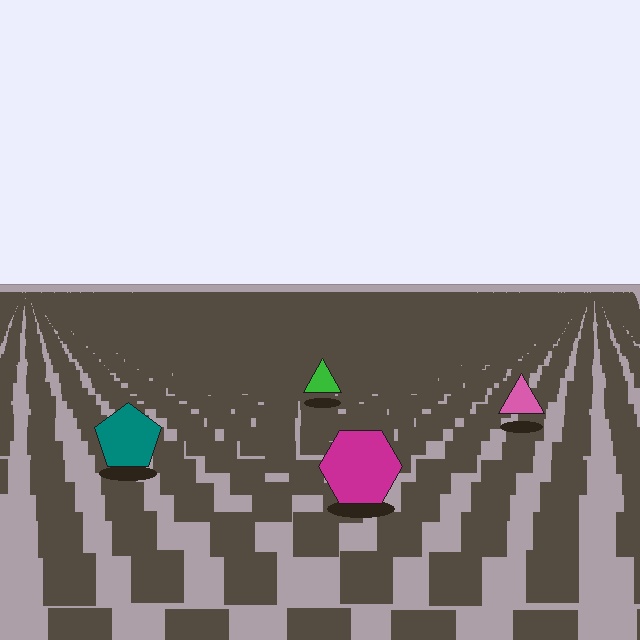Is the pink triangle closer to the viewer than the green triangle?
Yes. The pink triangle is closer — you can tell from the texture gradient: the ground texture is coarser near it.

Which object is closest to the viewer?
The magenta hexagon is closest. The texture marks near it are larger and more spread out.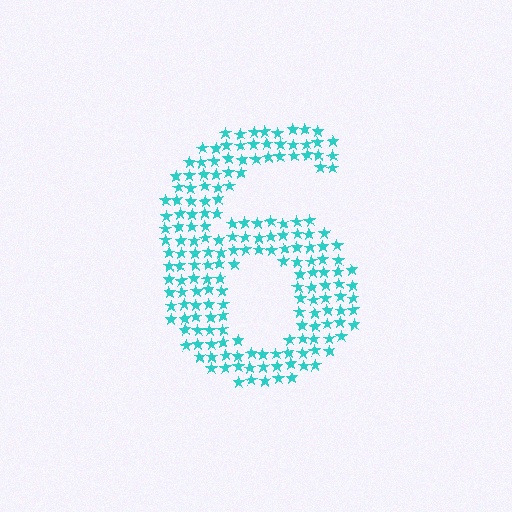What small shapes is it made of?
It is made of small stars.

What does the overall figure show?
The overall figure shows the digit 6.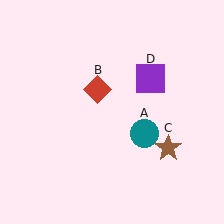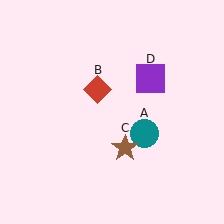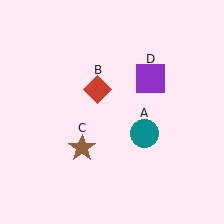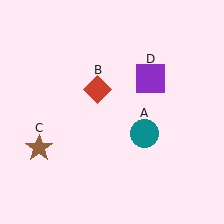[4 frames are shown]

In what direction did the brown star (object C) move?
The brown star (object C) moved left.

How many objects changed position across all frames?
1 object changed position: brown star (object C).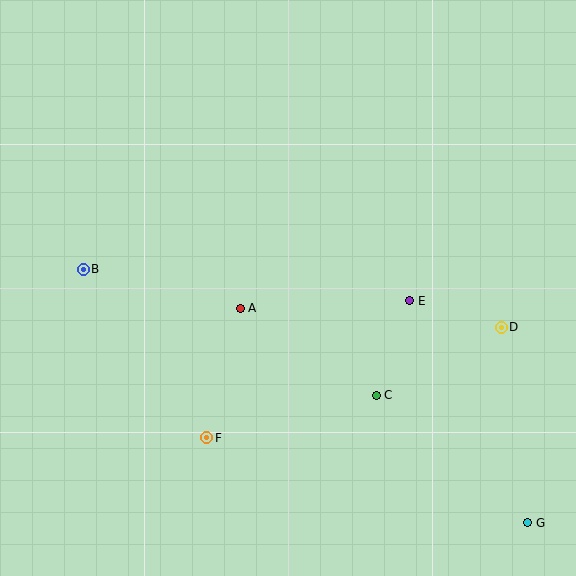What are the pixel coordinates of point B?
Point B is at (83, 269).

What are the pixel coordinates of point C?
Point C is at (376, 395).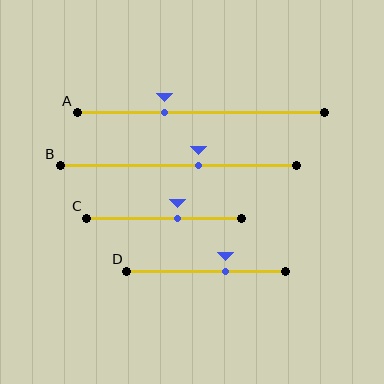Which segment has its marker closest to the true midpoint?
Segment C has its marker closest to the true midpoint.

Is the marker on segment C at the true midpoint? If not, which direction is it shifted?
No, the marker on segment C is shifted to the right by about 8% of the segment length.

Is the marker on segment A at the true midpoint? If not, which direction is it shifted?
No, the marker on segment A is shifted to the left by about 15% of the segment length.